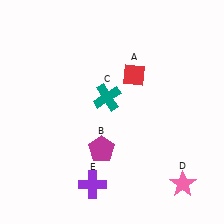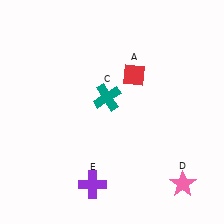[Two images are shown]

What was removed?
The magenta pentagon (B) was removed in Image 2.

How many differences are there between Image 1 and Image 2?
There is 1 difference between the two images.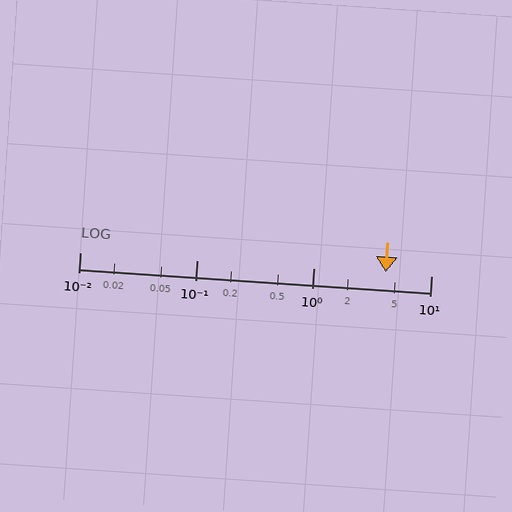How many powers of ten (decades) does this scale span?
The scale spans 3 decades, from 0.01 to 10.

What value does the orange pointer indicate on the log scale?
The pointer indicates approximately 4.1.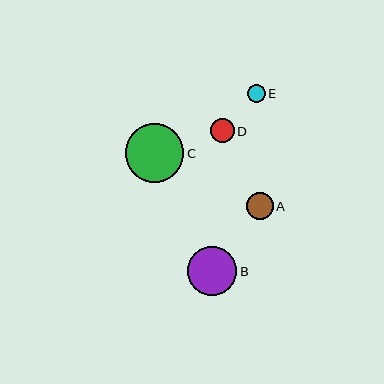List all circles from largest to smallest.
From largest to smallest: C, B, A, D, E.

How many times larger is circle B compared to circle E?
Circle B is approximately 2.7 times the size of circle E.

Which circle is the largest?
Circle C is the largest with a size of approximately 59 pixels.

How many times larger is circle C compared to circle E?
Circle C is approximately 3.2 times the size of circle E.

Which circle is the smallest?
Circle E is the smallest with a size of approximately 18 pixels.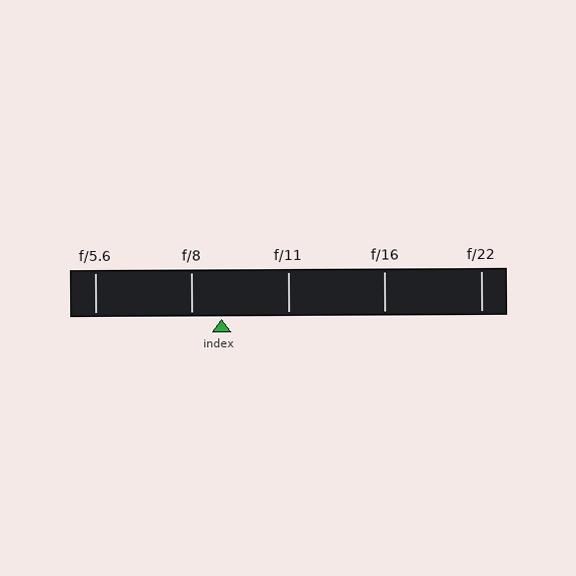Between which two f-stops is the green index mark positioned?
The index mark is between f/8 and f/11.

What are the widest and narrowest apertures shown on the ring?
The widest aperture shown is f/5.6 and the narrowest is f/22.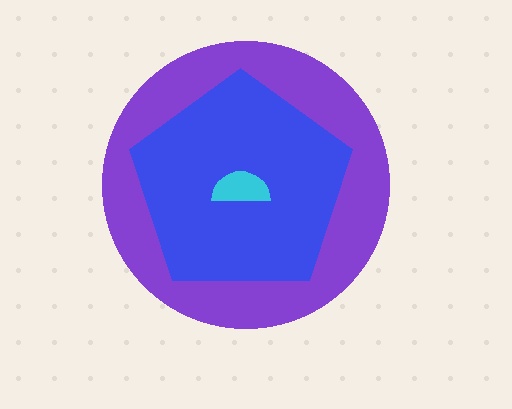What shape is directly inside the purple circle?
The blue pentagon.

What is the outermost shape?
The purple circle.